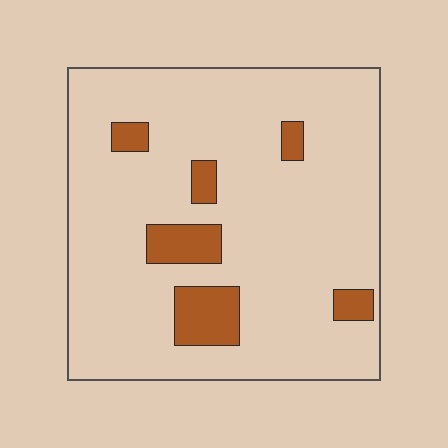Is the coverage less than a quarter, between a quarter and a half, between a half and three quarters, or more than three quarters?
Less than a quarter.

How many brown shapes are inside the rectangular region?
6.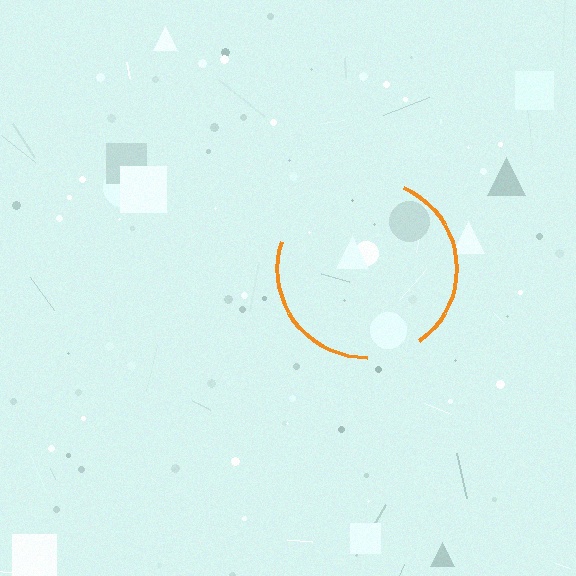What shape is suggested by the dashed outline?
The dashed outline suggests a circle.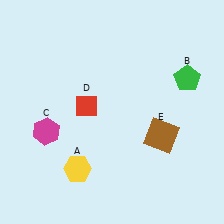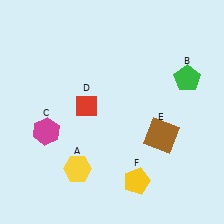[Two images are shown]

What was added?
A yellow pentagon (F) was added in Image 2.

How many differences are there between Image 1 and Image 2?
There is 1 difference between the two images.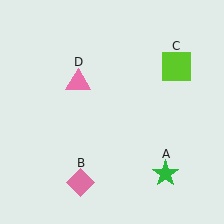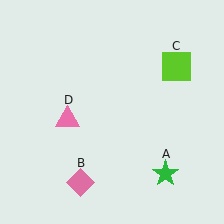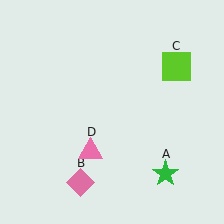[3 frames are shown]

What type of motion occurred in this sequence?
The pink triangle (object D) rotated counterclockwise around the center of the scene.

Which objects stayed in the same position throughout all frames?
Green star (object A) and pink diamond (object B) and lime square (object C) remained stationary.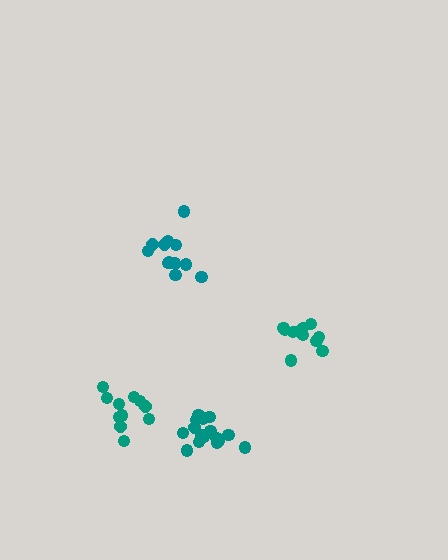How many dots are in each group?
Group 1: 17 dots, Group 2: 13 dots, Group 3: 11 dots, Group 4: 11 dots (52 total).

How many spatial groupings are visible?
There are 4 spatial groupings.